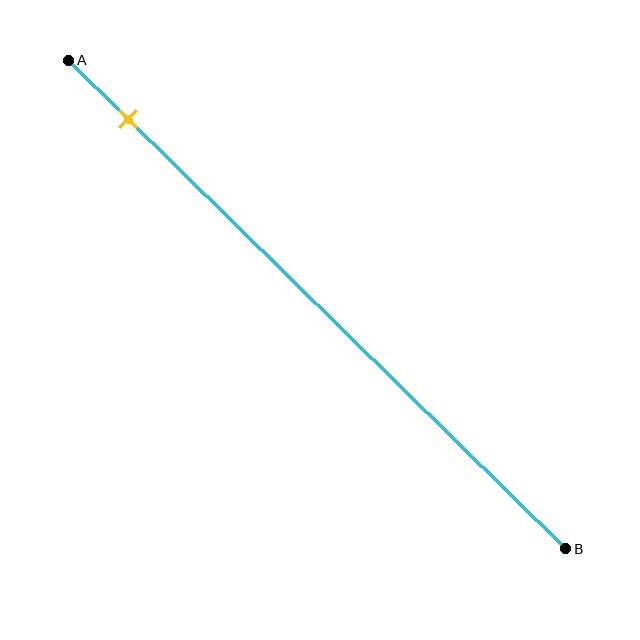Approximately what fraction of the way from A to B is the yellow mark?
The yellow mark is approximately 10% of the way from A to B.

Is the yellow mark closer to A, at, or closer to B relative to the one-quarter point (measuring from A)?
The yellow mark is closer to point A than the one-quarter point of segment AB.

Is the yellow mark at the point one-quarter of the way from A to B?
No, the mark is at about 10% from A, not at the 25% one-quarter point.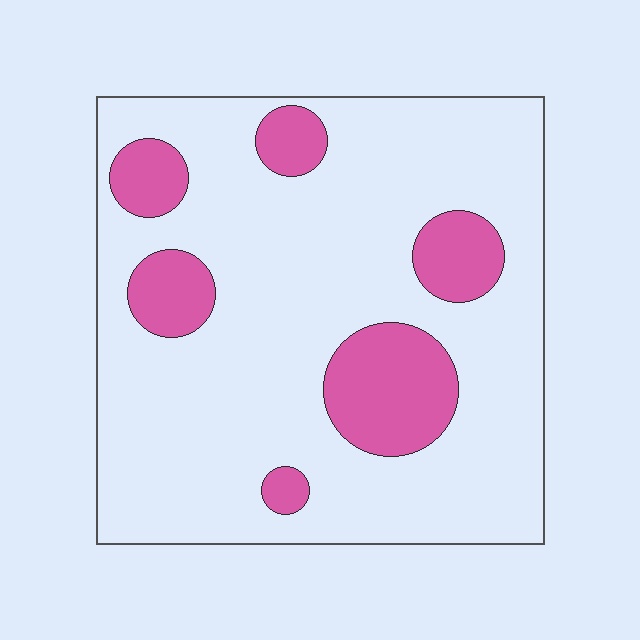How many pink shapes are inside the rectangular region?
6.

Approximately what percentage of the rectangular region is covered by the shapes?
Approximately 20%.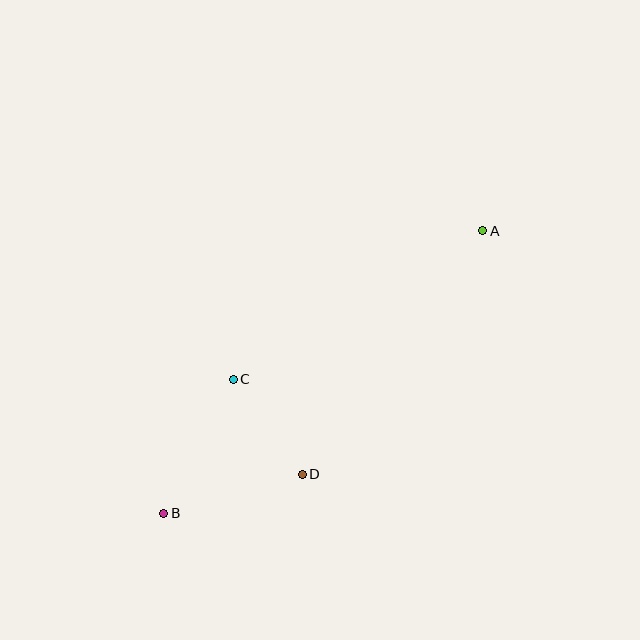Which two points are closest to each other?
Points C and D are closest to each other.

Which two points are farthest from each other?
Points A and B are farthest from each other.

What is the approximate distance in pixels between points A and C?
The distance between A and C is approximately 290 pixels.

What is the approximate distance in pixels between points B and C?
The distance between B and C is approximately 151 pixels.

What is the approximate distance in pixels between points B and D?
The distance between B and D is approximately 144 pixels.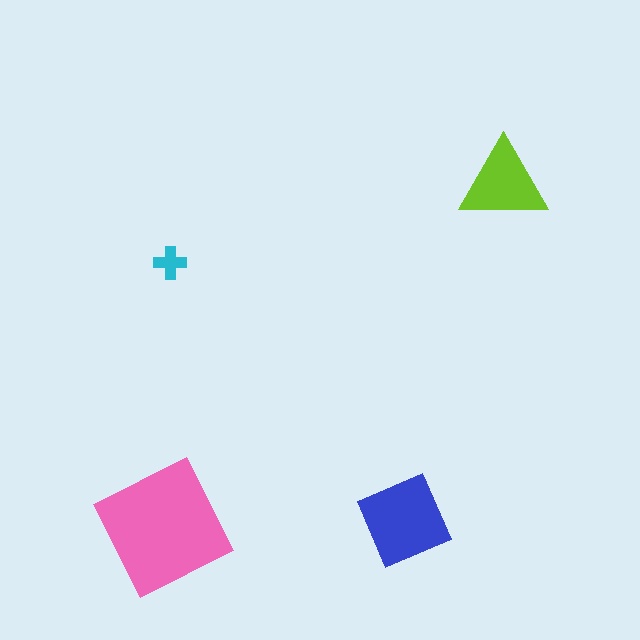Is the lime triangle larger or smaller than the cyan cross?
Larger.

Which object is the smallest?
The cyan cross.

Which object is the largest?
The pink square.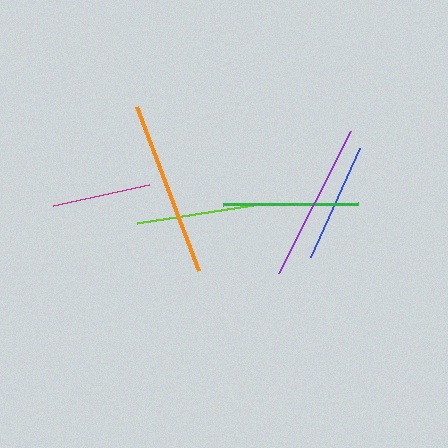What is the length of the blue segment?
The blue segment is approximately 120 pixels long.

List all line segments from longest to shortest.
From longest to shortest: orange, purple, green, blue, lime, magenta.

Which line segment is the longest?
The orange line is the longest at approximately 175 pixels.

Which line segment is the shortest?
The magenta line is the shortest at approximately 99 pixels.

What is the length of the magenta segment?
The magenta segment is approximately 99 pixels long.